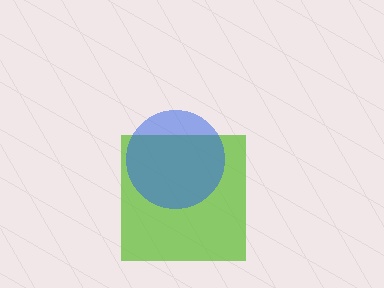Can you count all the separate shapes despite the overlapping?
Yes, there are 2 separate shapes.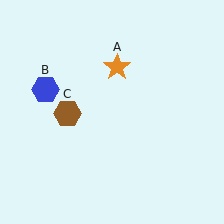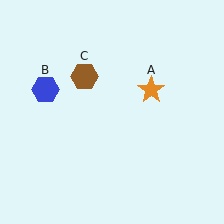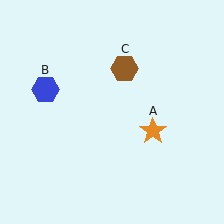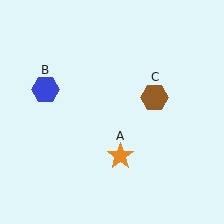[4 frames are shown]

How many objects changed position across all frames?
2 objects changed position: orange star (object A), brown hexagon (object C).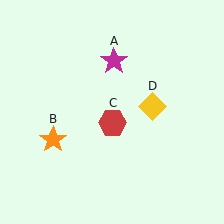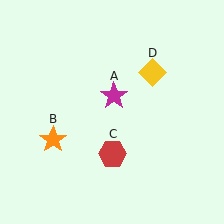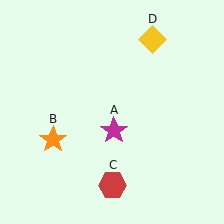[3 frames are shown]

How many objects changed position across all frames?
3 objects changed position: magenta star (object A), red hexagon (object C), yellow diamond (object D).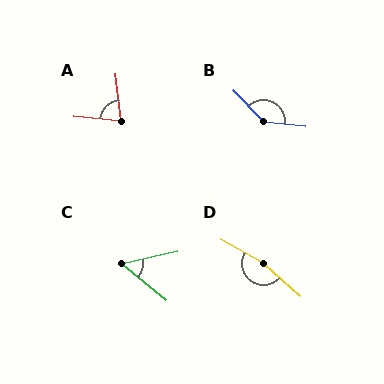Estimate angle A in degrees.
Approximately 78 degrees.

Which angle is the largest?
D, at approximately 167 degrees.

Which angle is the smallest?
C, at approximately 51 degrees.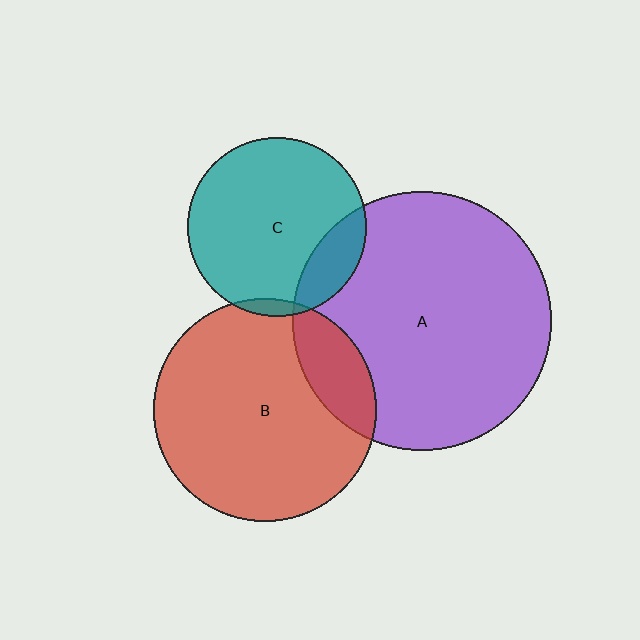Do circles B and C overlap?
Yes.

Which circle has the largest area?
Circle A (purple).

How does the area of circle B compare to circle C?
Approximately 1.6 times.